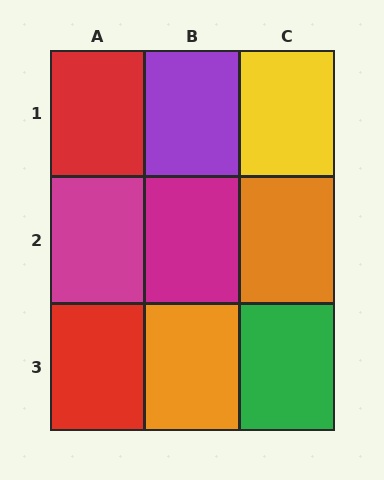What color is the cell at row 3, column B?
Orange.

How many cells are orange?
2 cells are orange.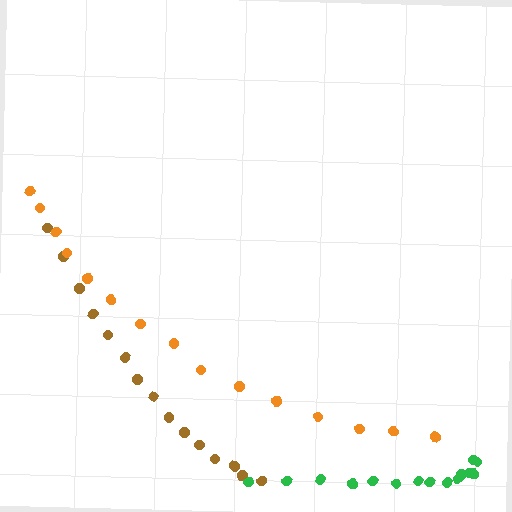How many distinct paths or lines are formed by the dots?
There are 3 distinct paths.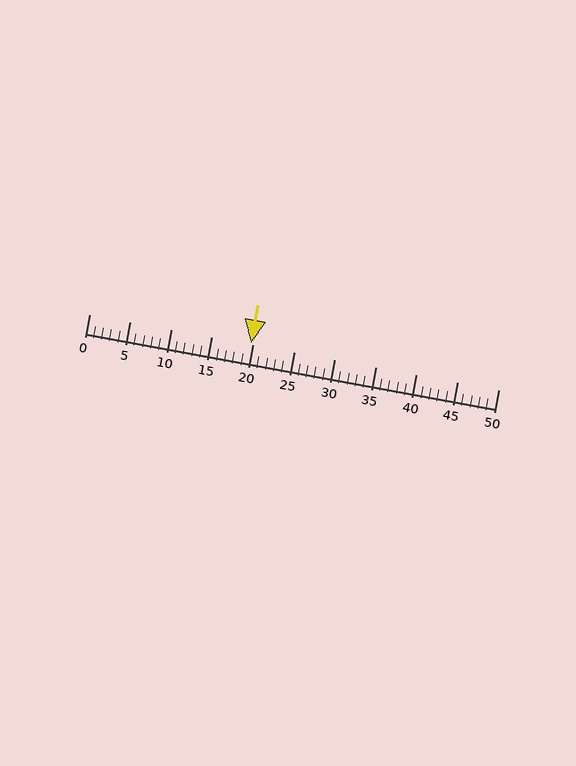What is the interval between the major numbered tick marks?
The major tick marks are spaced 5 units apart.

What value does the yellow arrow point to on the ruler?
The yellow arrow points to approximately 20.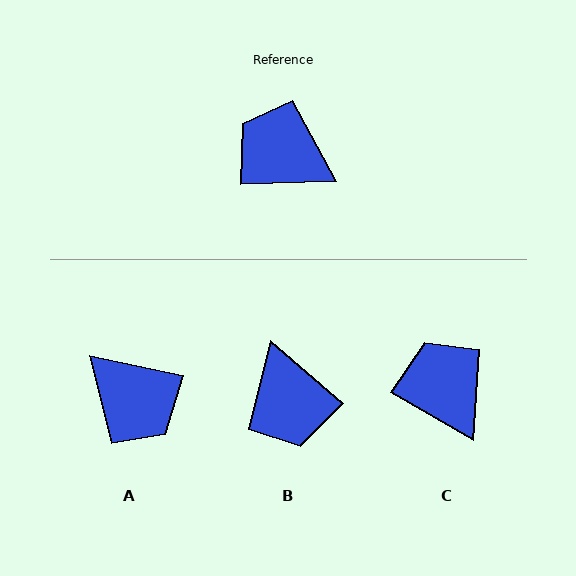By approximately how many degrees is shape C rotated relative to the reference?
Approximately 32 degrees clockwise.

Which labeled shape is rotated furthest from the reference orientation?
A, about 165 degrees away.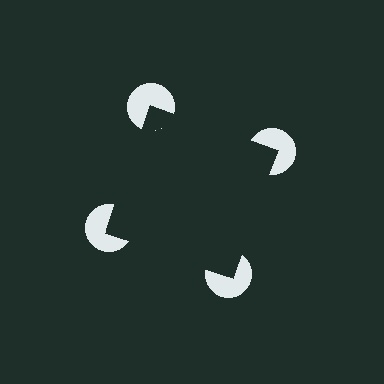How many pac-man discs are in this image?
There are 4 — one at each vertex of the illusory square.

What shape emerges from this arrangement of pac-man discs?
An illusory square — its edges are inferred from the aligned wedge cuts in the pac-man discs, not physically drawn.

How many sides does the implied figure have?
4 sides.